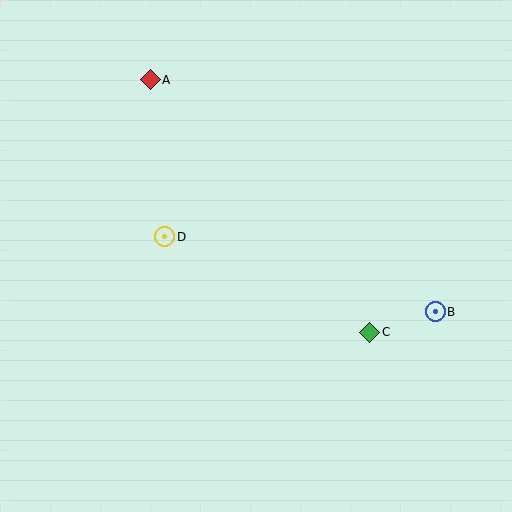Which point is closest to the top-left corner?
Point A is closest to the top-left corner.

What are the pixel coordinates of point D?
Point D is at (165, 237).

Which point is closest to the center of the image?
Point D at (165, 237) is closest to the center.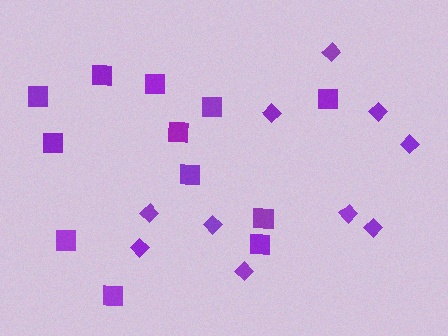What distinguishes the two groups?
There are 2 groups: one group of diamonds (10) and one group of squares (12).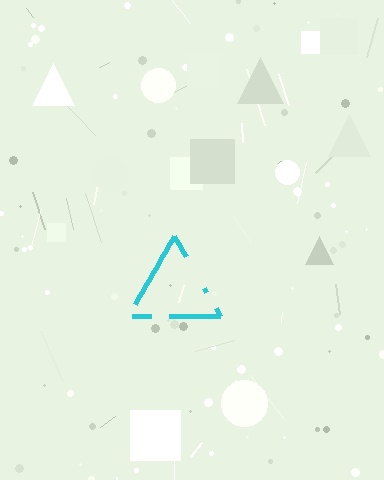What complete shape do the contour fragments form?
The contour fragments form a triangle.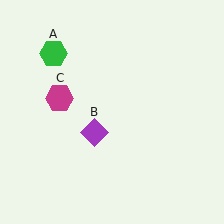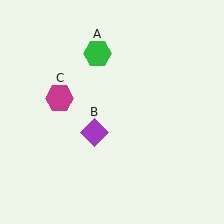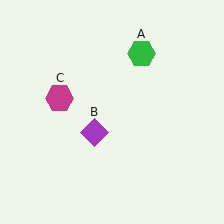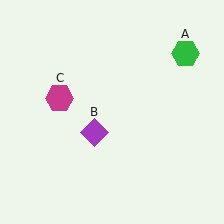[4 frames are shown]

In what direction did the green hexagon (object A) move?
The green hexagon (object A) moved right.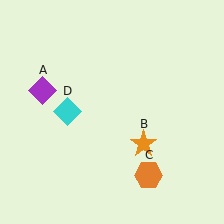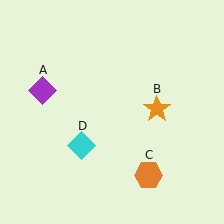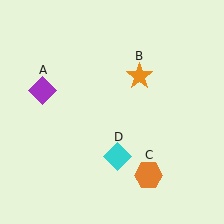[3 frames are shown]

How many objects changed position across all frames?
2 objects changed position: orange star (object B), cyan diamond (object D).